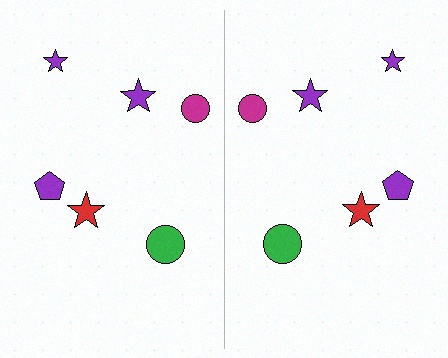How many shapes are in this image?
There are 12 shapes in this image.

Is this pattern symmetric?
Yes, this pattern has bilateral (reflection) symmetry.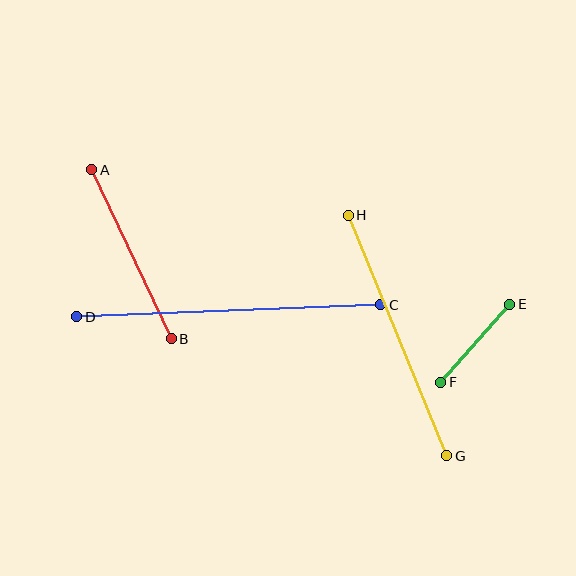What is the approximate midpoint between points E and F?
The midpoint is at approximately (475, 343) pixels.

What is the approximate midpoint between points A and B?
The midpoint is at approximately (132, 254) pixels.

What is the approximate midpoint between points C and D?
The midpoint is at approximately (229, 311) pixels.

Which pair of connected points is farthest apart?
Points C and D are farthest apart.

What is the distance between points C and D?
The distance is approximately 304 pixels.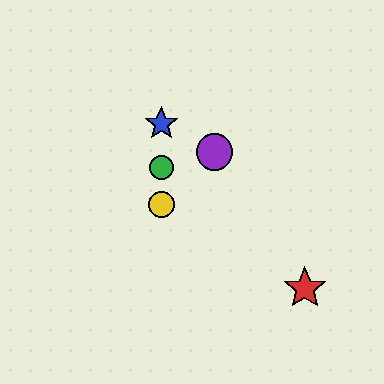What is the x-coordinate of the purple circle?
The purple circle is at x≈214.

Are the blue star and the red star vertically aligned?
No, the blue star is at x≈161 and the red star is at x≈305.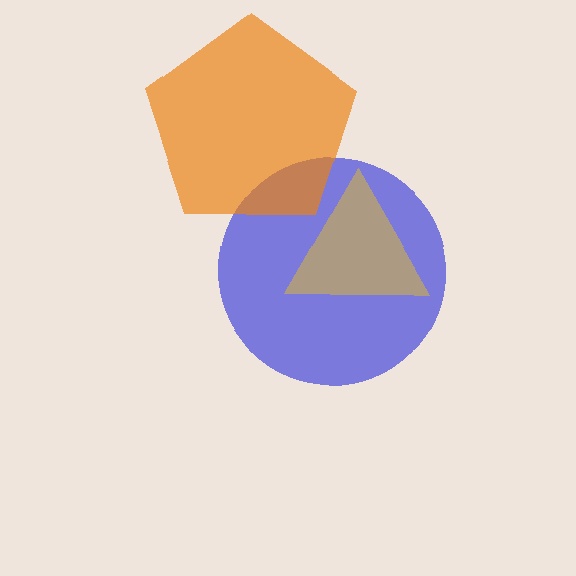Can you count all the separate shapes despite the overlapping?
Yes, there are 3 separate shapes.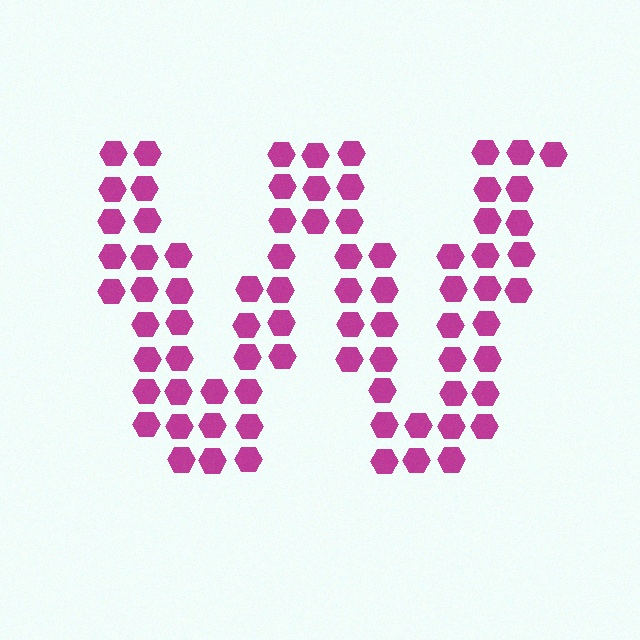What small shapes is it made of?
It is made of small hexagons.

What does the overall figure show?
The overall figure shows the letter W.